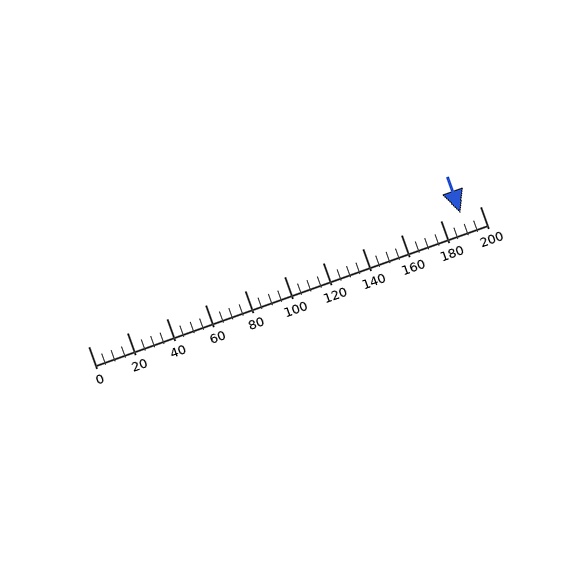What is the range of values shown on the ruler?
The ruler shows values from 0 to 200.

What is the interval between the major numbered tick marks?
The major tick marks are spaced 20 units apart.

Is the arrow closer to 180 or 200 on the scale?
The arrow is closer to 200.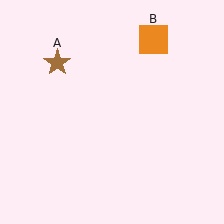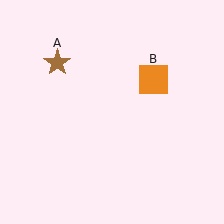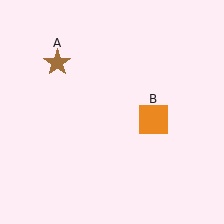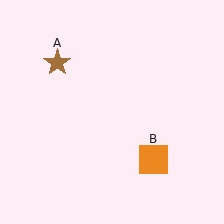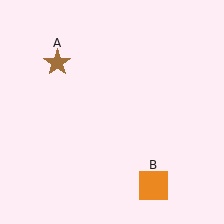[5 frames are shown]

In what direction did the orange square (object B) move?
The orange square (object B) moved down.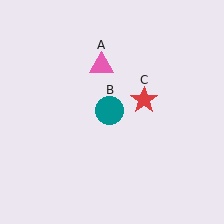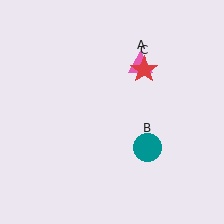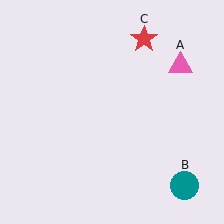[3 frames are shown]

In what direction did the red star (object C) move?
The red star (object C) moved up.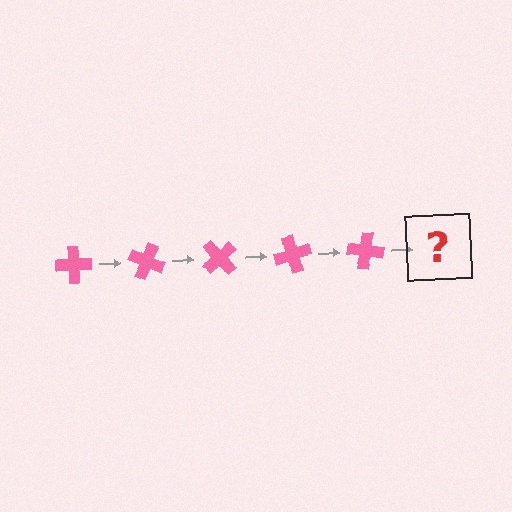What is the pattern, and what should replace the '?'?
The pattern is that the cross rotates 25 degrees each step. The '?' should be a pink cross rotated 125 degrees.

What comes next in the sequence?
The next element should be a pink cross rotated 125 degrees.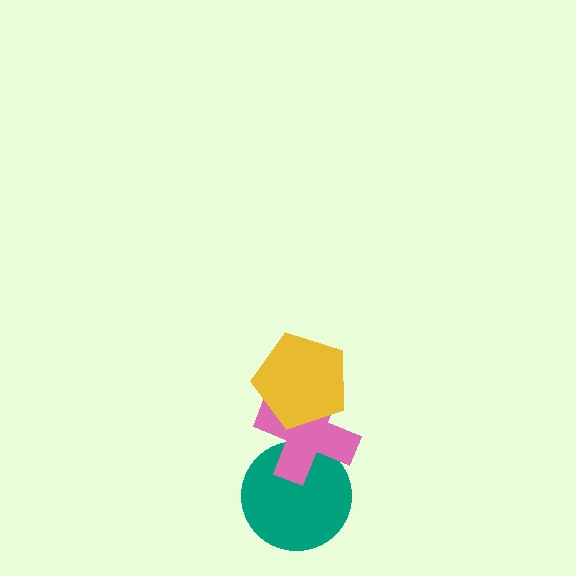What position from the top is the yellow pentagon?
The yellow pentagon is 1st from the top.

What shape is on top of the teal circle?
The pink cross is on top of the teal circle.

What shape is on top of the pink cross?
The yellow pentagon is on top of the pink cross.